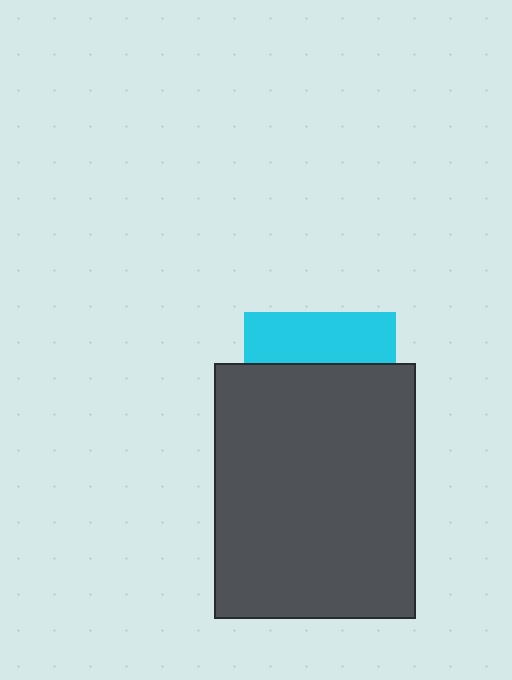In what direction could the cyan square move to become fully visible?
The cyan square could move up. That would shift it out from behind the dark gray rectangle entirely.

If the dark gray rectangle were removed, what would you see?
You would see the complete cyan square.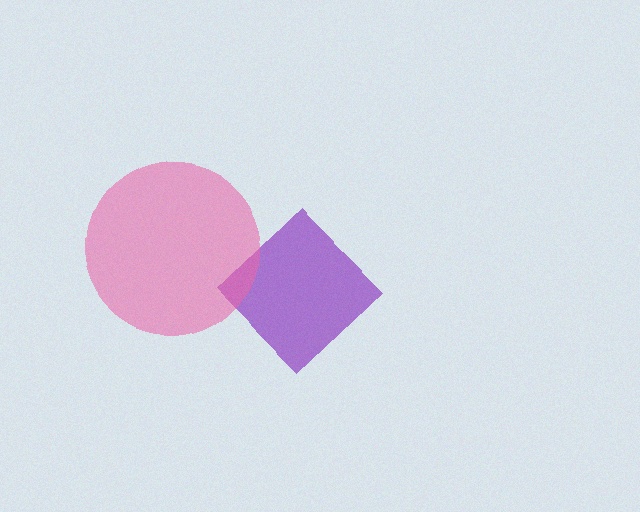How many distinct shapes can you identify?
There are 2 distinct shapes: a purple diamond, a pink circle.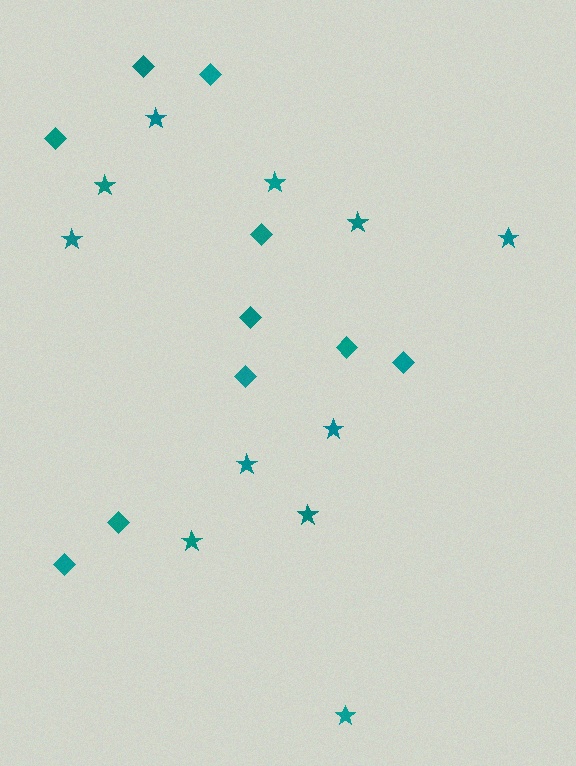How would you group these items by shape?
There are 2 groups: one group of stars (11) and one group of diamonds (10).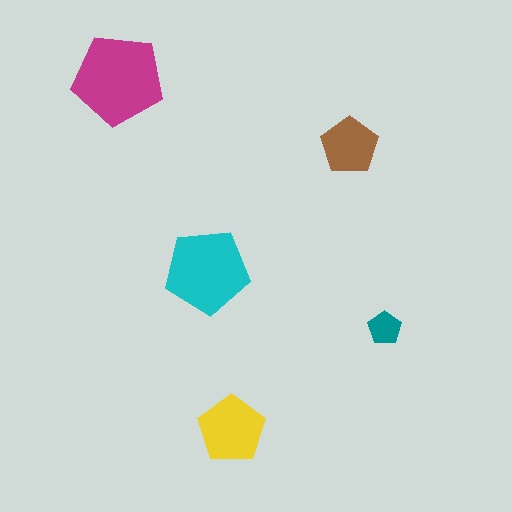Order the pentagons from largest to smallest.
the magenta one, the cyan one, the yellow one, the brown one, the teal one.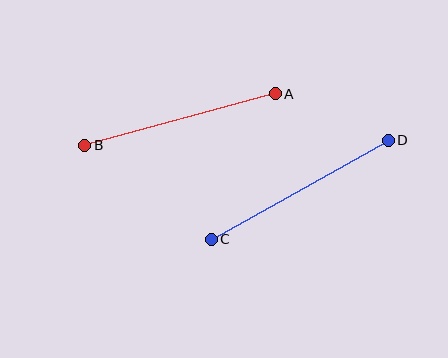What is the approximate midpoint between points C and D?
The midpoint is at approximately (300, 190) pixels.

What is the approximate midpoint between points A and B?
The midpoint is at approximately (180, 120) pixels.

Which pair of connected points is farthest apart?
Points C and D are farthest apart.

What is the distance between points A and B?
The distance is approximately 197 pixels.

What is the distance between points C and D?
The distance is approximately 203 pixels.